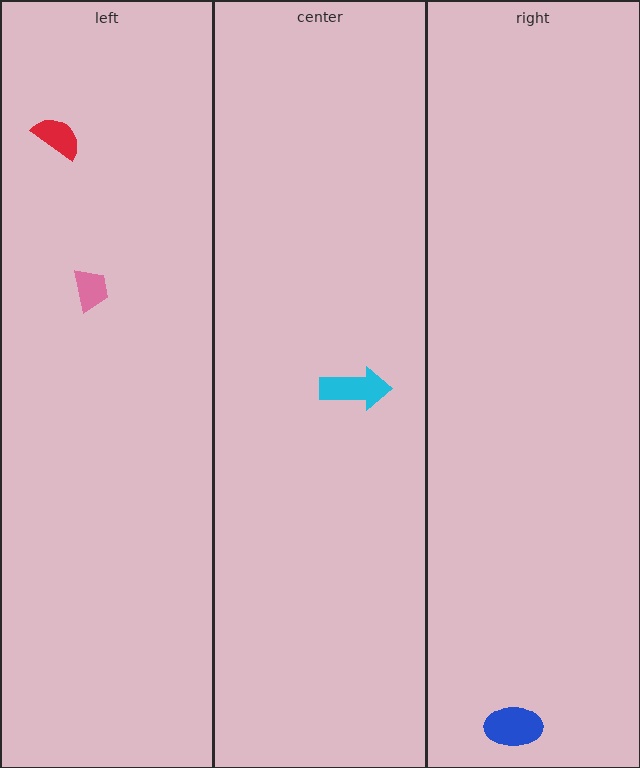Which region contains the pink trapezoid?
The left region.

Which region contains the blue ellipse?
The right region.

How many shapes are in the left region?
2.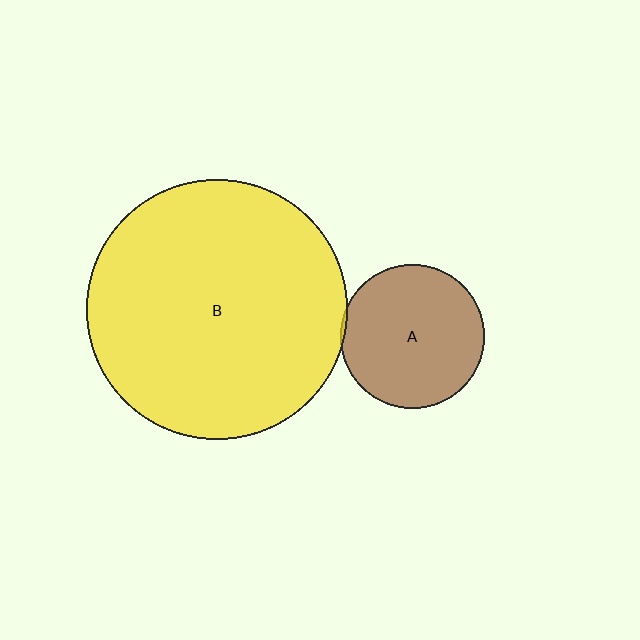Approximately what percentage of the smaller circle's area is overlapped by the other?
Approximately 5%.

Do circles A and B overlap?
Yes.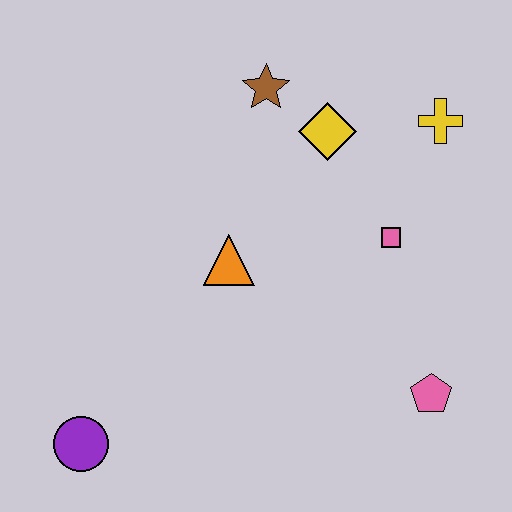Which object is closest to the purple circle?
The orange triangle is closest to the purple circle.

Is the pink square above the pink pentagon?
Yes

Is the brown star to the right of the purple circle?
Yes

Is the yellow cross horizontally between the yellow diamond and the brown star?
No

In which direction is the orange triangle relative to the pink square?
The orange triangle is to the left of the pink square.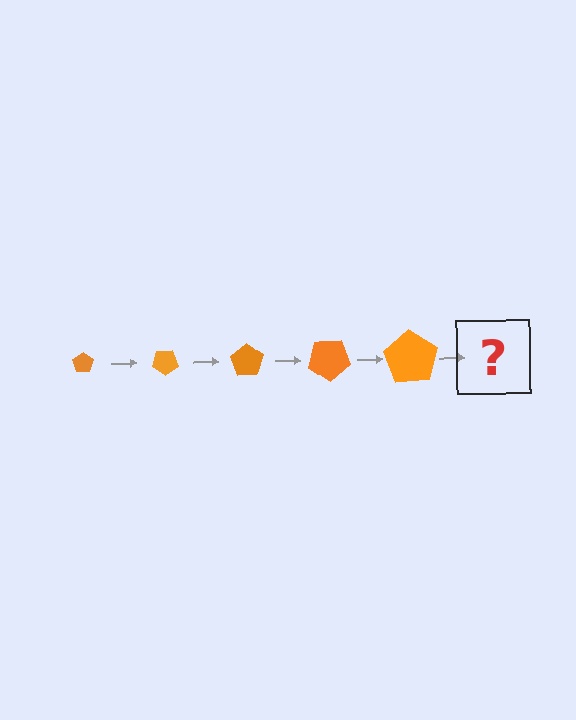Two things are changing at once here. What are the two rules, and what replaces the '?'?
The two rules are that the pentagon grows larger each step and it rotates 35 degrees each step. The '?' should be a pentagon, larger than the previous one and rotated 175 degrees from the start.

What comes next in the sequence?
The next element should be a pentagon, larger than the previous one and rotated 175 degrees from the start.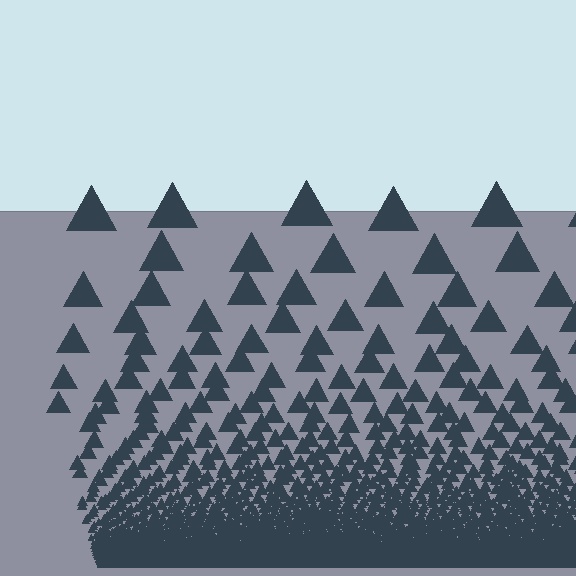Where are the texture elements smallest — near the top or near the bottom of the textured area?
Near the bottom.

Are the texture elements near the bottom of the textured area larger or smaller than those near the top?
Smaller. The gradient is inverted — elements near the bottom are smaller and denser.